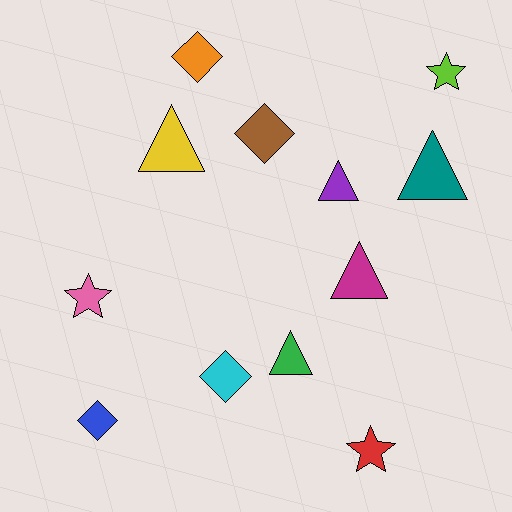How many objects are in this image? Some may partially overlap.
There are 12 objects.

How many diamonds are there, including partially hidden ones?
There are 4 diamonds.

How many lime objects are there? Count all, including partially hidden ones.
There is 1 lime object.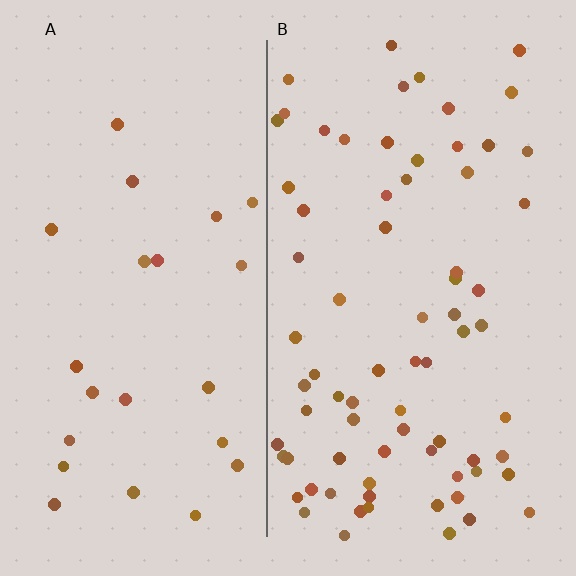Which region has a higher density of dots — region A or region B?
B (the right).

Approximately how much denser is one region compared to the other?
Approximately 3.1× — region B over region A.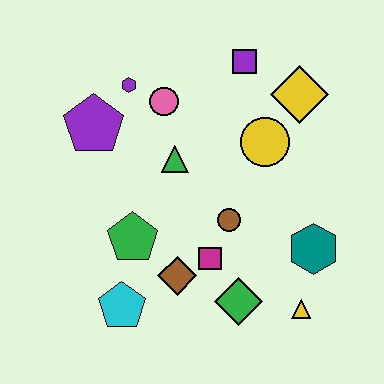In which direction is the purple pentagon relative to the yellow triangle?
The purple pentagon is to the left of the yellow triangle.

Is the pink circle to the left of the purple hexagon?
No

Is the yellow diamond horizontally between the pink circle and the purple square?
No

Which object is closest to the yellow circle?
The yellow diamond is closest to the yellow circle.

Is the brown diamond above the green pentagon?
No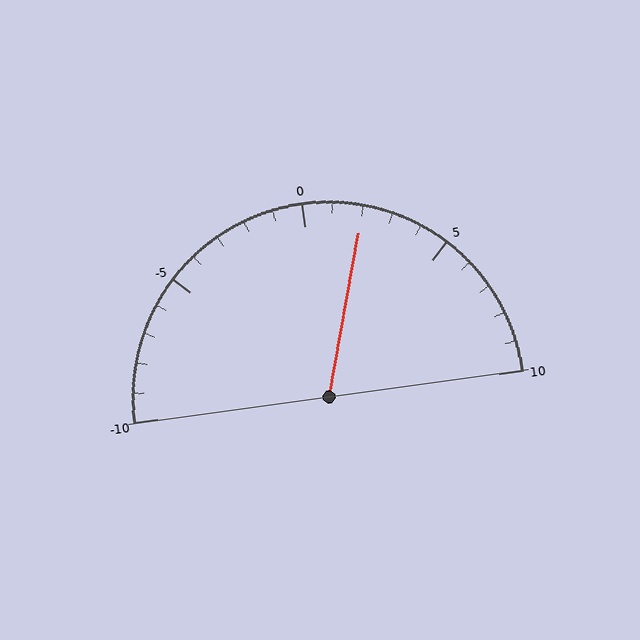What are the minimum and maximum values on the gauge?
The gauge ranges from -10 to 10.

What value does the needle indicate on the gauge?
The needle indicates approximately 2.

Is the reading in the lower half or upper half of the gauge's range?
The reading is in the upper half of the range (-10 to 10).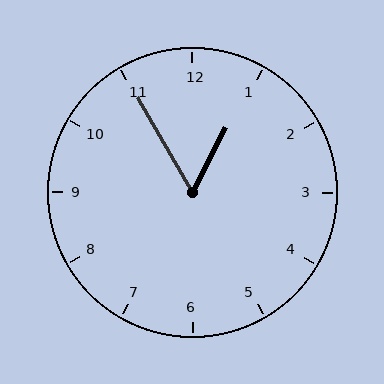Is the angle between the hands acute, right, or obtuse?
It is acute.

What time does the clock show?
12:55.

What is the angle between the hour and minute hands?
Approximately 58 degrees.